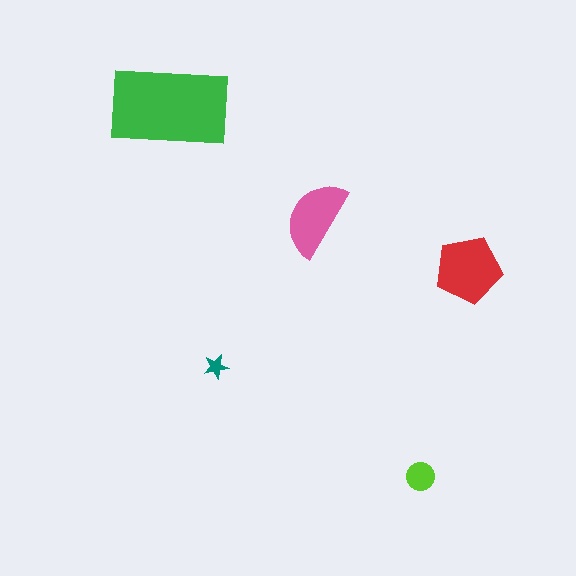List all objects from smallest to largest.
The teal star, the lime circle, the pink semicircle, the red pentagon, the green rectangle.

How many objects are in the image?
There are 5 objects in the image.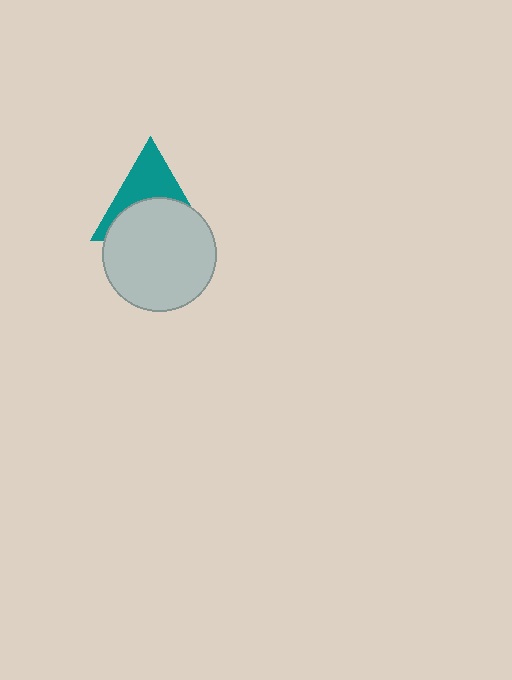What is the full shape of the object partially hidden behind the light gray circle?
The partially hidden object is a teal triangle.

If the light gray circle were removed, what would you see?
You would see the complete teal triangle.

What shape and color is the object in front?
The object in front is a light gray circle.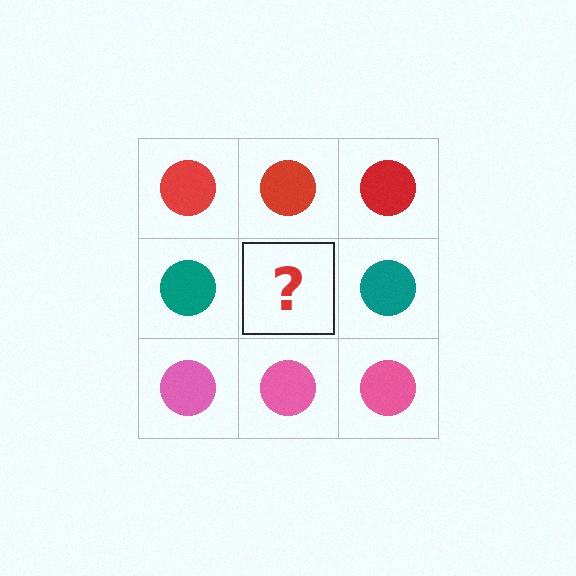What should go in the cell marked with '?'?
The missing cell should contain a teal circle.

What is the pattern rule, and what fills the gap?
The rule is that each row has a consistent color. The gap should be filled with a teal circle.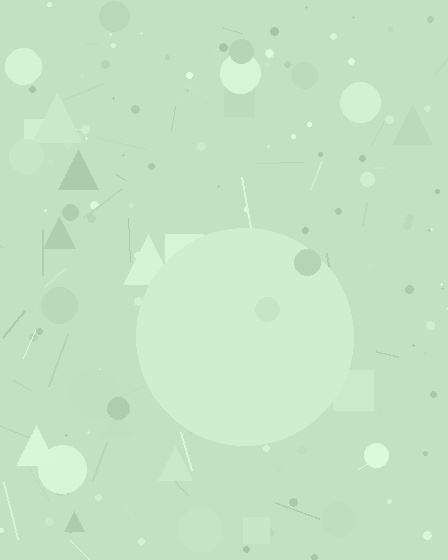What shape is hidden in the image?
A circle is hidden in the image.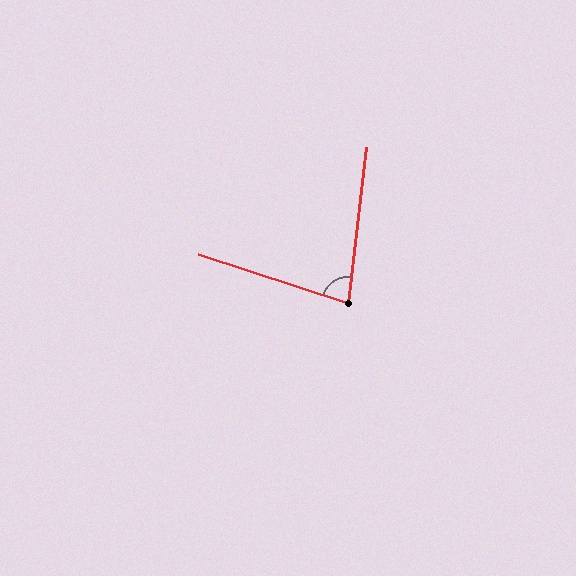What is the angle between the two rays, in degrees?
Approximately 79 degrees.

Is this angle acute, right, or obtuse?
It is acute.